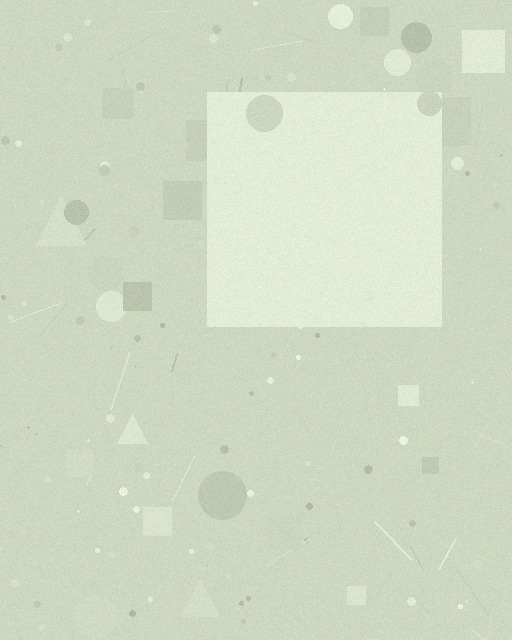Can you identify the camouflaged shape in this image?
The camouflaged shape is a square.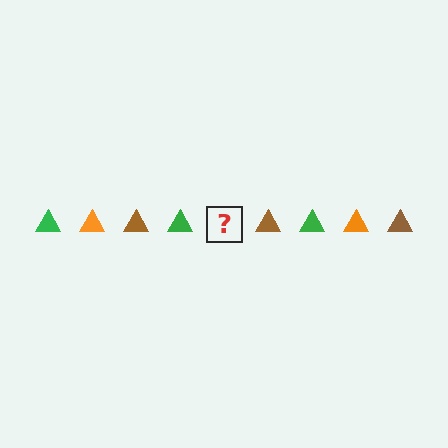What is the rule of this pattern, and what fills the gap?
The rule is that the pattern cycles through green, orange, brown triangles. The gap should be filled with an orange triangle.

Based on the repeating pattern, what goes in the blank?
The blank should be an orange triangle.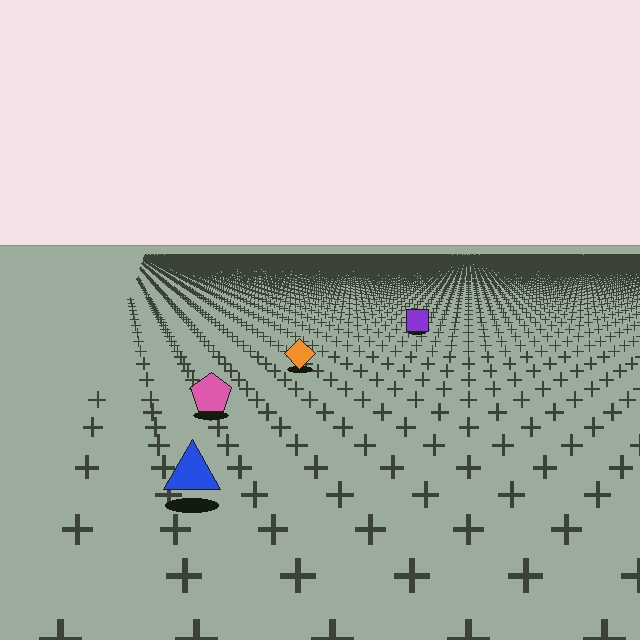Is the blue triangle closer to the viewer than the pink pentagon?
Yes. The blue triangle is closer — you can tell from the texture gradient: the ground texture is coarser near it.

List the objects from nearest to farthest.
From nearest to farthest: the blue triangle, the pink pentagon, the orange diamond, the purple square.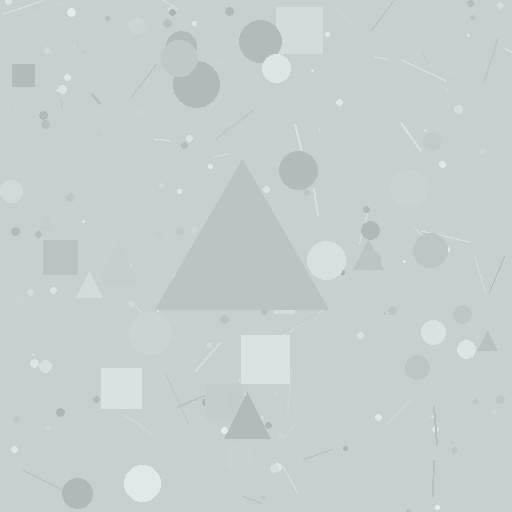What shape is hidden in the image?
A triangle is hidden in the image.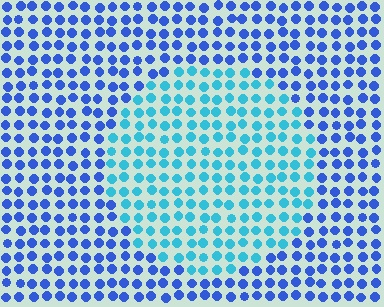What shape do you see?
I see a circle.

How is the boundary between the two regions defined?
The boundary is defined purely by a slight shift in hue (about 37 degrees). Spacing, size, and orientation are identical on both sides.